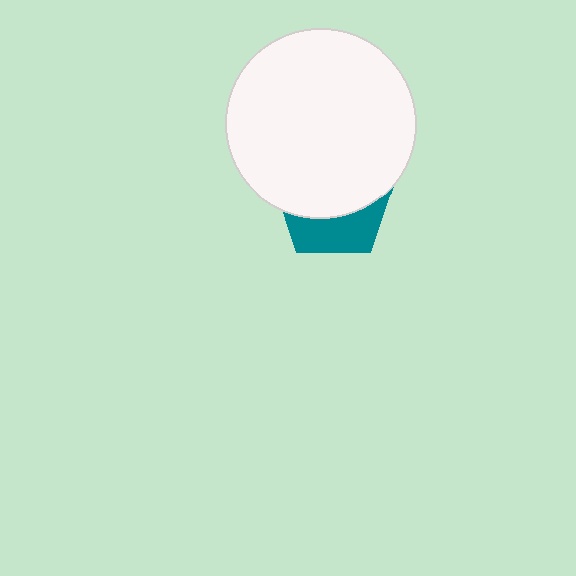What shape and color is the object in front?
The object in front is a white circle.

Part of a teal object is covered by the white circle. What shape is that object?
It is a pentagon.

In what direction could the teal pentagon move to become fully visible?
The teal pentagon could move down. That would shift it out from behind the white circle entirely.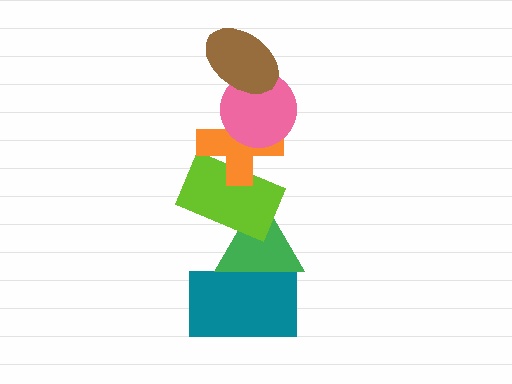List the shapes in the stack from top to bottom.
From top to bottom: the brown ellipse, the pink circle, the orange cross, the lime rectangle, the green triangle, the teal rectangle.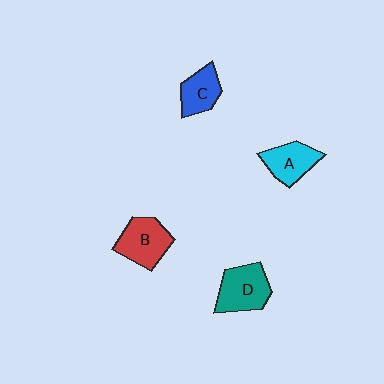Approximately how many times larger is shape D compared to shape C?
Approximately 1.4 times.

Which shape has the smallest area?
Shape C (blue).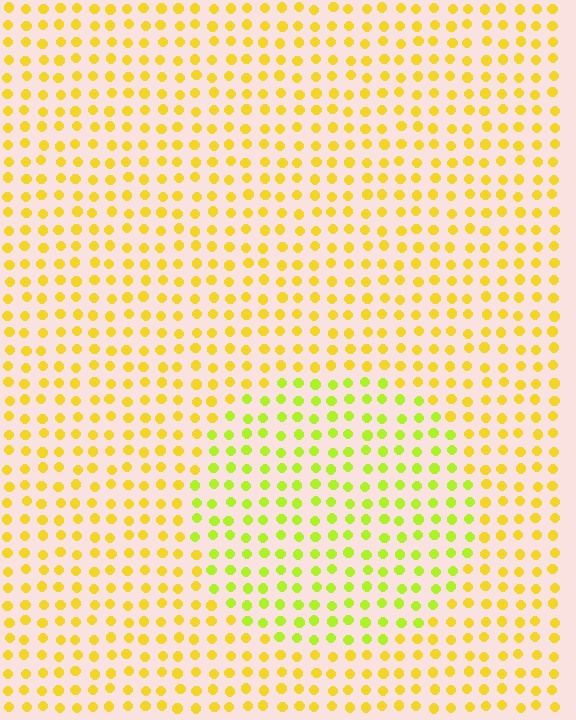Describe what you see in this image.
The image is filled with small yellow elements in a uniform arrangement. A circle-shaped region is visible where the elements are tinted to a slightly different hue, forming a subtle color boundary.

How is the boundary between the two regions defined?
The boundary is defined purely by a slight shift in hue (about 30 degrees). Spacing, size, and orientation are identical on both sides.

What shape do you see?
I see a circle.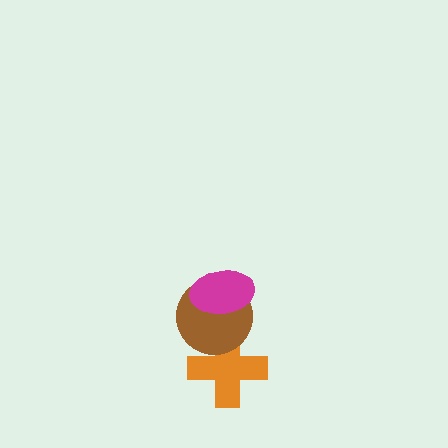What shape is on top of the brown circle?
The magenta ellipse is on top of the brown circle.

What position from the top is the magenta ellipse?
The magenta ellipse is 1st from the top.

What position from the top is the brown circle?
The brown circle is 2nd from the top.